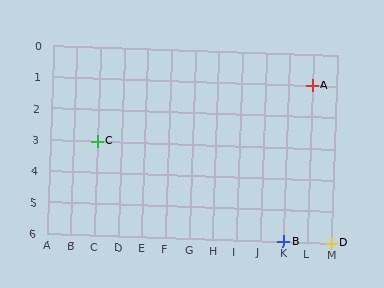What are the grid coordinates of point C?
Point C is at grid coordinates (C, 3).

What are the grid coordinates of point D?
Point D is at grid coordinates (M, 6).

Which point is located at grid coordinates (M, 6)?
Point D is at (M, 6).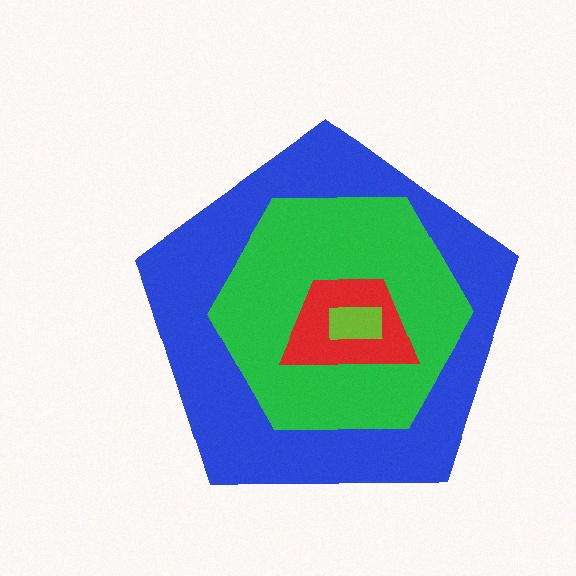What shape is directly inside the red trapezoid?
The lime rectangle.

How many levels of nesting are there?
4.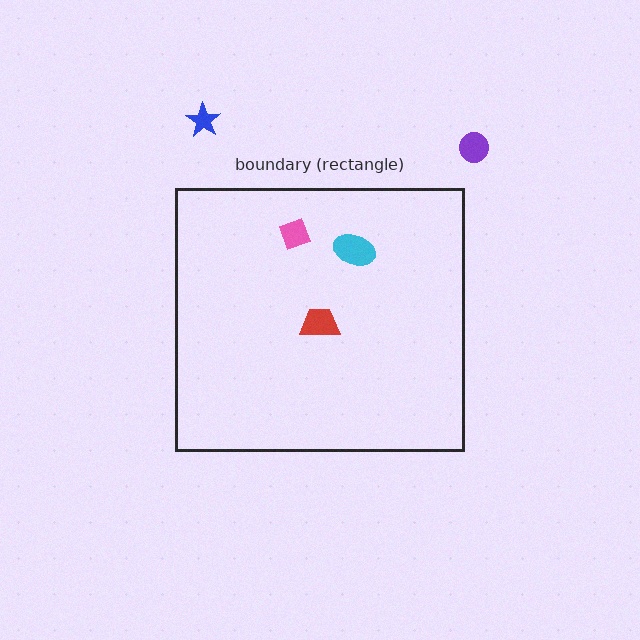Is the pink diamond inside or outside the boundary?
Inside.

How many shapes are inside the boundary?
3 inside, 2 outside.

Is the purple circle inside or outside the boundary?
Outside.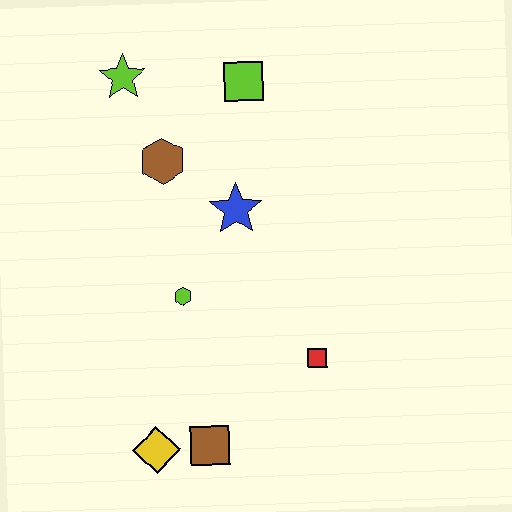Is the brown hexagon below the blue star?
No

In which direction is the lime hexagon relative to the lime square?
The lime hexagon is below the lime square.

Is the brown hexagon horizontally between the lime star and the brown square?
Yes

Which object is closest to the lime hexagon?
The blue star is closest to the lime hexagon.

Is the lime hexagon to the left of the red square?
Yes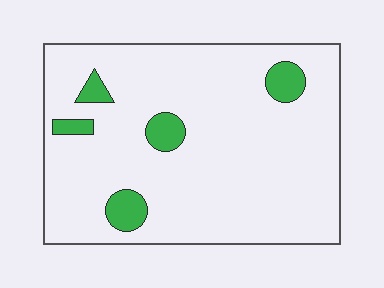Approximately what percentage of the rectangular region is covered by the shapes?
Approximately 10%.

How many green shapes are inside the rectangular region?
5.